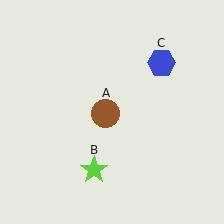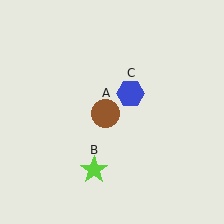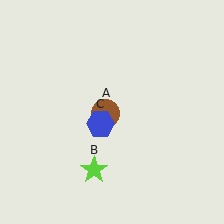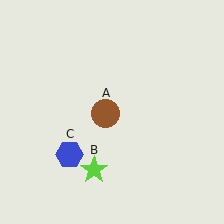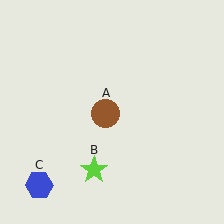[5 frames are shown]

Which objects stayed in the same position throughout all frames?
Brown circle (object A) and lime star (object B) remained stationary.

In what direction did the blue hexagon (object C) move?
The blue hexagon (object C) moved down and to the left.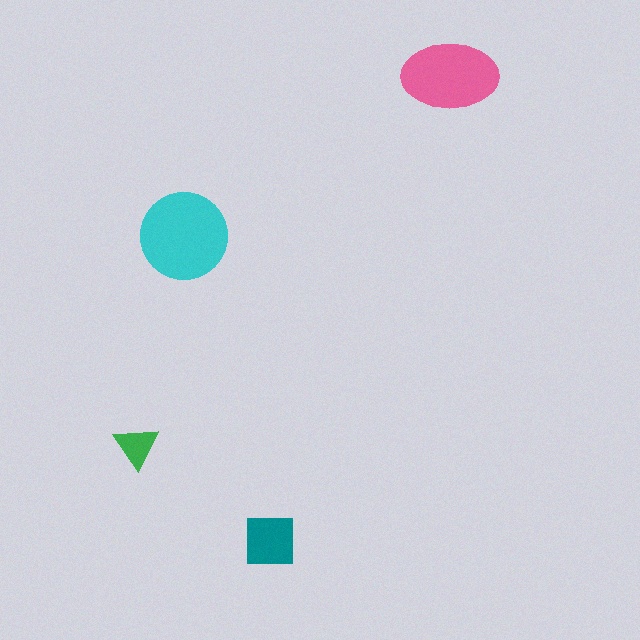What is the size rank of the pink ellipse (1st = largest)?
2nd.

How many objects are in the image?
There are 4 objects in the image.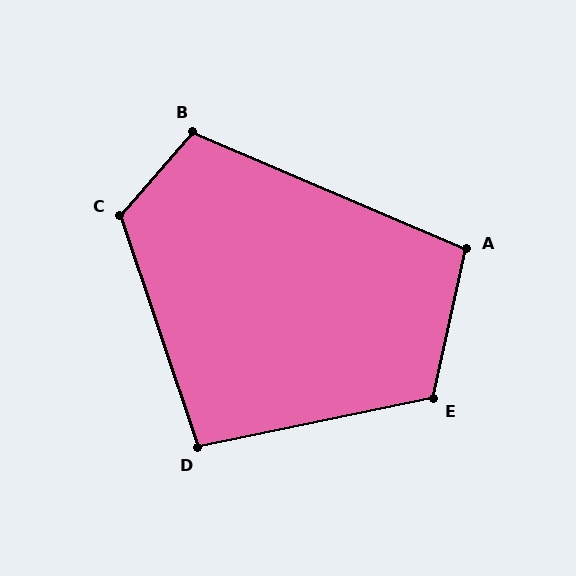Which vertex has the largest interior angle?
C, at approximately 120 degrees.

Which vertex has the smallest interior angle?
D, at approximately 97 degrees.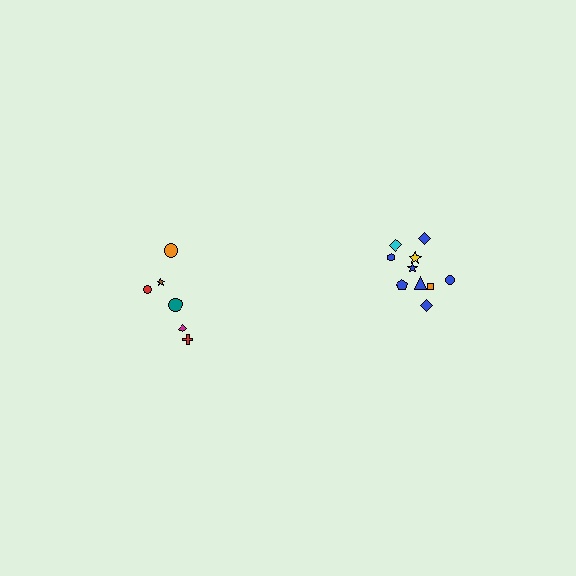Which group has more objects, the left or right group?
The right group.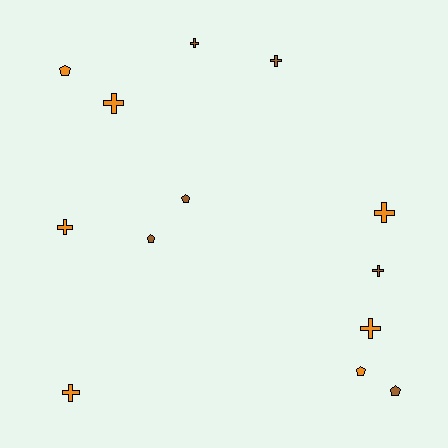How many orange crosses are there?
There are 5 orange crosses.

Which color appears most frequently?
Orange, with 7 objects.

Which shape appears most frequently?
Cross, with 8 objects.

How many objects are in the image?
There are 13 objects.